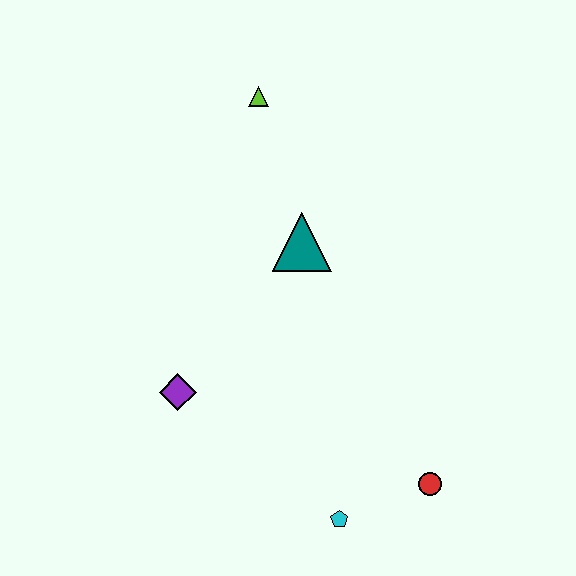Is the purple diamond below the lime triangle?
Yes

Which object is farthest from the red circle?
The lime triangle is farthest from the red circle.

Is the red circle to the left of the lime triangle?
No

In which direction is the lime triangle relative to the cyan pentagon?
The lime triangle is above the cyan pentagon.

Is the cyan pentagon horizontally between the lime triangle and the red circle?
Yes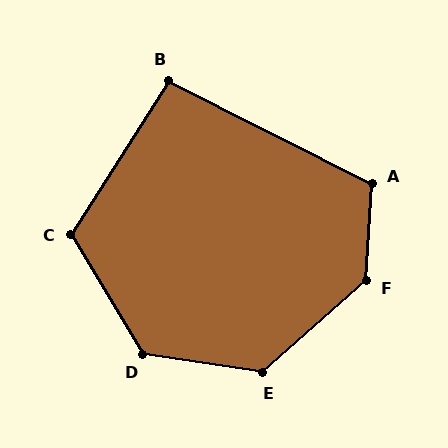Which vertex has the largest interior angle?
F, at approximately 135 degrees.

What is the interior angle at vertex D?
Approximately 130 degrees (obtuse).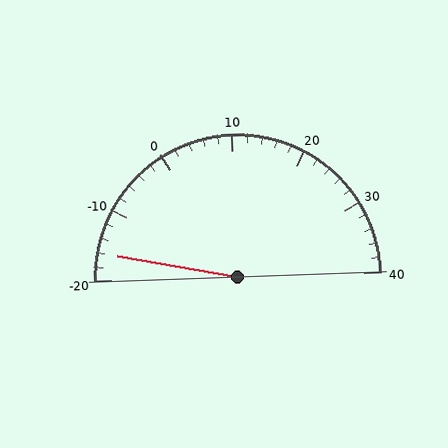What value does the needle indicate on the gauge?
The needle indicates approximately -16.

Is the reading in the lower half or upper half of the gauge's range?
The reading is in the lower half of the range (-20 to 40).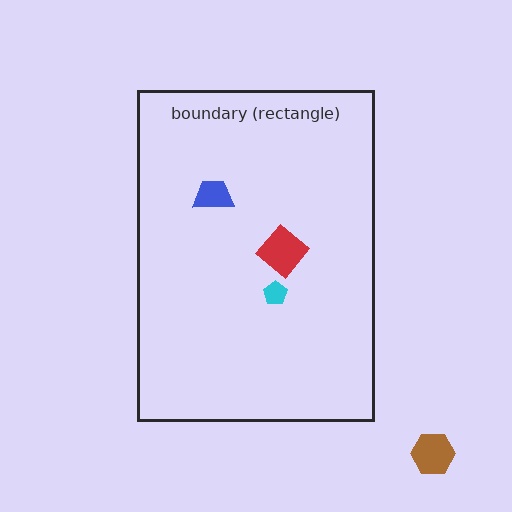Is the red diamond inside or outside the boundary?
Inside.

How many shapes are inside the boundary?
3 inside, 1 outside.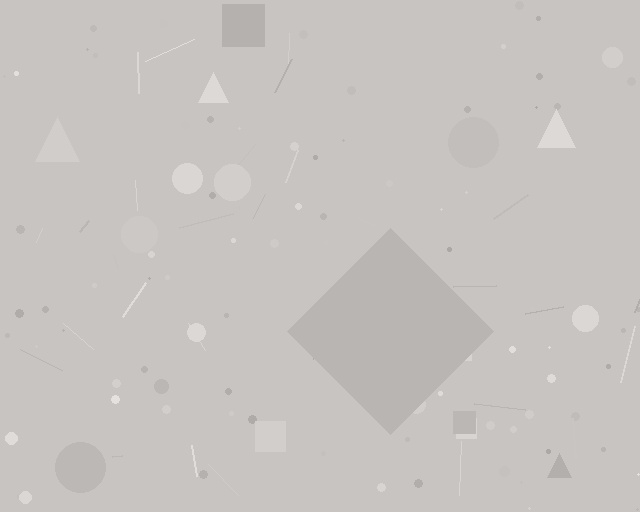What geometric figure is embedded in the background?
A diamond is embedded in the background.